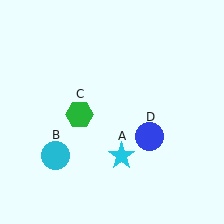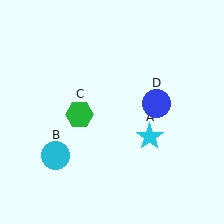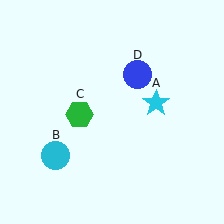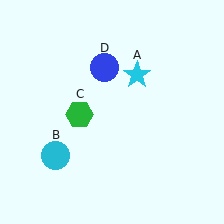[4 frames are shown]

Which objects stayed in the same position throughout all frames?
Cyan circle (object B) and green hexagon (object C) remained stationary.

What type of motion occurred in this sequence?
The cyan star (object A), blue circle (object D) rotated counterclockwise around the center of the scene.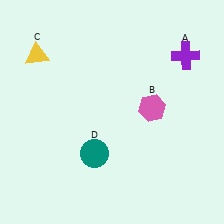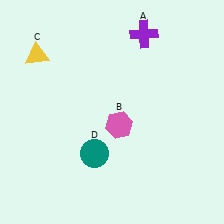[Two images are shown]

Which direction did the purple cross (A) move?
The purple cross (A) moved left.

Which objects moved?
The objects that moved are: the purple cross (A), the pink hexagon (B).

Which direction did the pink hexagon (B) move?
The pink hexagon (B) moved left.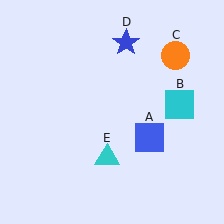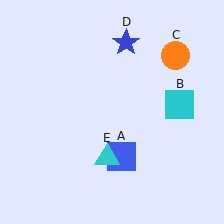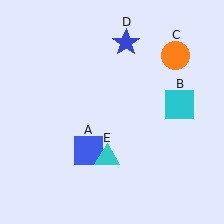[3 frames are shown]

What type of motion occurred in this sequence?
The blue square (object A) rotated clockwise around the center of the scene.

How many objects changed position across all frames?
1 object changed position: blue square (object A).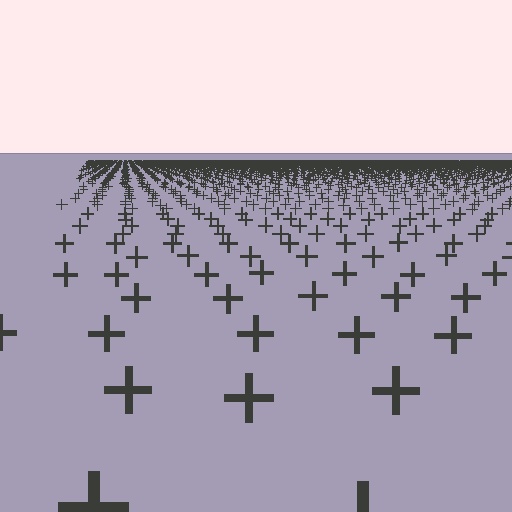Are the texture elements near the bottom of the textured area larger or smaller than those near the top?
Larger. Near the bottom, elements are closer to the viewer and appear at a bigger on-screen size.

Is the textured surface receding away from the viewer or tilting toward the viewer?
The surface is receding away from the viewer. Texture elements get smaller and denser toward the top.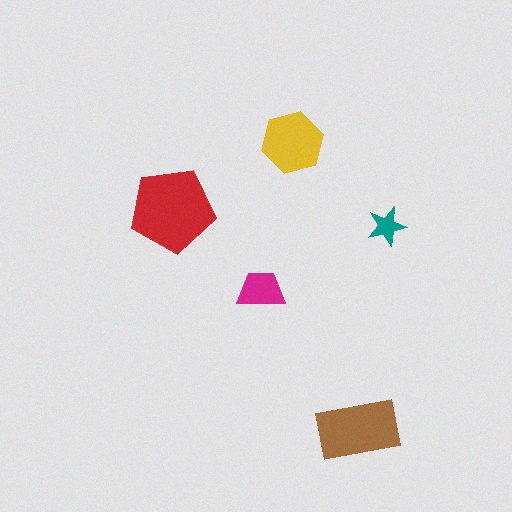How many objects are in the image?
There are 5 objects in the image.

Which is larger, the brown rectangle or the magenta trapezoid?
The brown rectangle.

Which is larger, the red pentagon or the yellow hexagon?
The red pentagon.